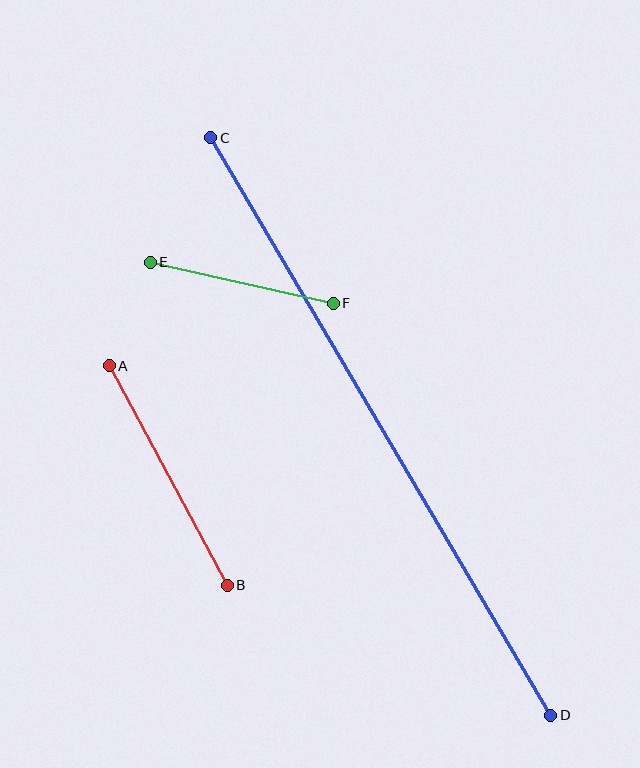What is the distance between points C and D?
The distance is approximately 670 pixels.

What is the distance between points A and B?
The distance is approximately 249 pixels.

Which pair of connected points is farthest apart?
Points C and D are farthest apart.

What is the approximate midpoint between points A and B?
The midpoint is at approximately (168, 476) pixels.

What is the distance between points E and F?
The distance is approximately 187 pixels.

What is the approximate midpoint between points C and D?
The midpoint is at approximately (381, 426) pixels.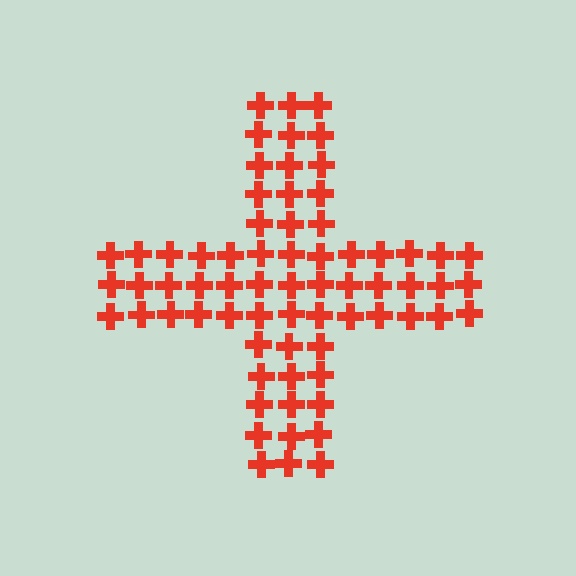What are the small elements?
The small elements are crosses.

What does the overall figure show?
The overall figure shows a cross.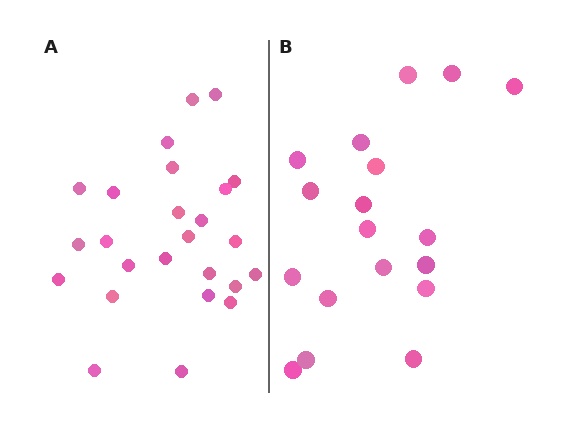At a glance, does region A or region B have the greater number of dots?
Region A (the left region) has more dots.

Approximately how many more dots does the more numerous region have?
Region A has roughly 8 or so more dots than region B.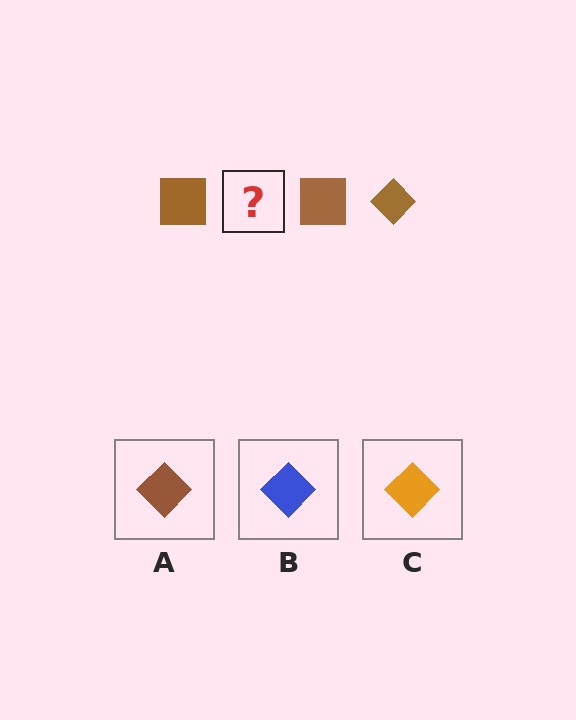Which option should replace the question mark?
Option A.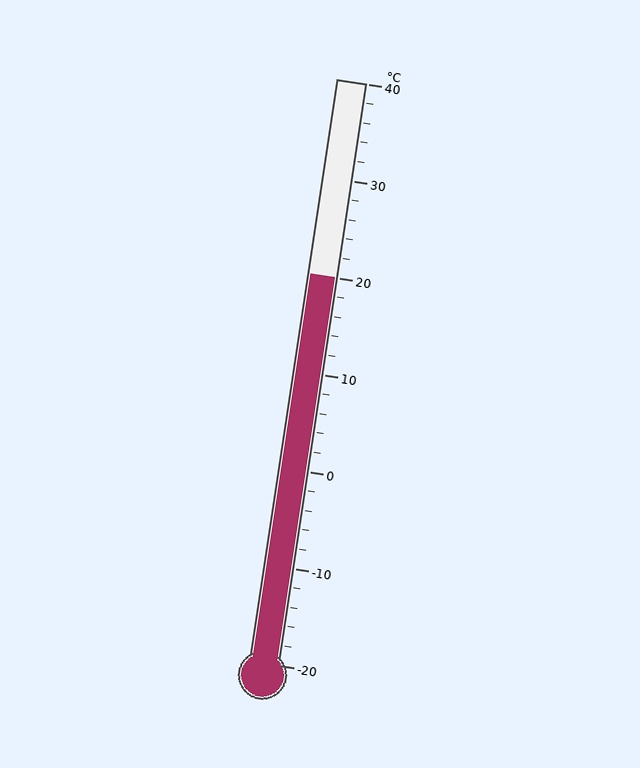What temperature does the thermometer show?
The thermometer shows approximately 20°C.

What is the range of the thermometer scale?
The thermometer scale ranges from -20°C to 40°C.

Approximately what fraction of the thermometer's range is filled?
The thermometer is filled to approximately 65% of its range.